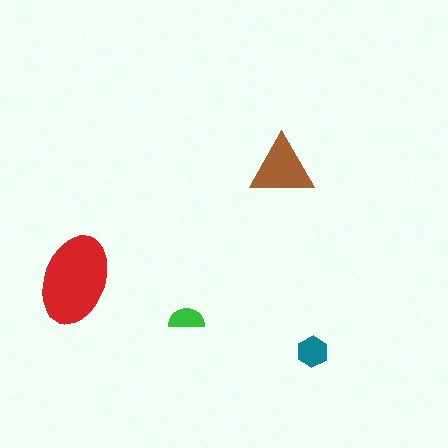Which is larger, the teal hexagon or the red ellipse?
The red ellipse.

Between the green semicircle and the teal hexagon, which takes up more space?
The teal hexagon.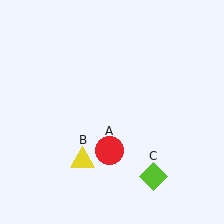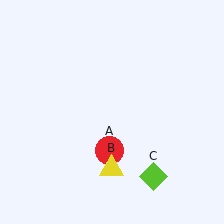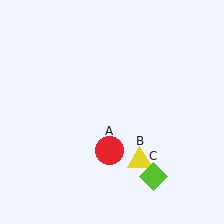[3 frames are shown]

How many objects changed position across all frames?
1 object changed position: yellow triangle (object B).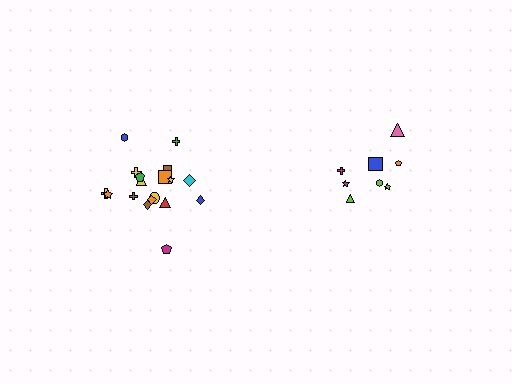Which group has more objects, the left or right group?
The left group.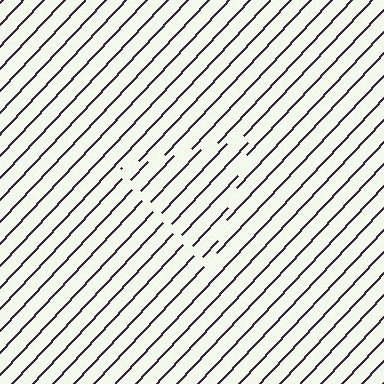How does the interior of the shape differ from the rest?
The interior of the shape contains the same grating, shifted by half a period — the contour is defined by the phase discontinuity where line-ends from the inner and outer gratings abut.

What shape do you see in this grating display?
An illusory triangle. The interior of the shape contains the same grating, shifted by half a period — the contour is defined by the phase discontinuity where line-ends from the inner and outer gratings abut.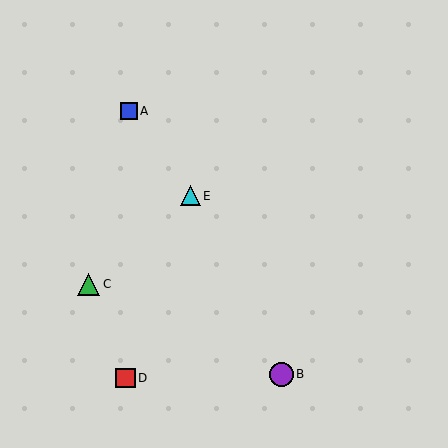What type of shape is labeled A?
Shape A is a blue square.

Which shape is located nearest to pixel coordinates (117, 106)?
The blue square (labeled A) at (129, 111) is nearest to that location.